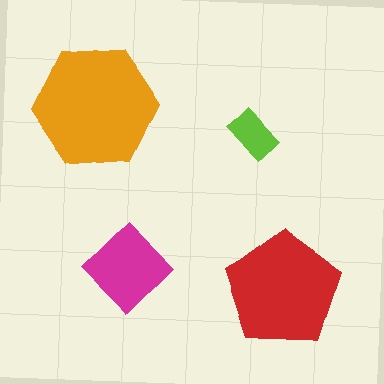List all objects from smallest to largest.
The lime rectangle, the magenta diamond, the red pentagon, the orange hexagon.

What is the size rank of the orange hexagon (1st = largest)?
1st.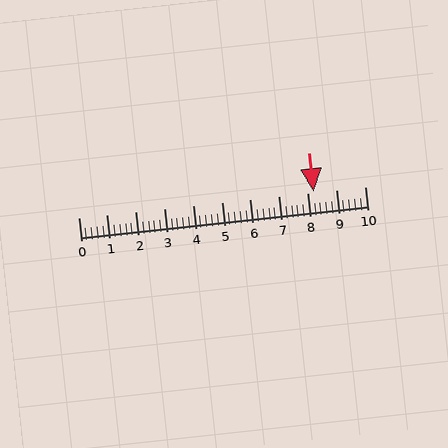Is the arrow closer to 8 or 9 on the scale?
The arrow is closer to 8.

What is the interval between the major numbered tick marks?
The major tick marks are spaced 1 units apart.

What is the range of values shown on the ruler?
The ruler shows values from 0 to 10.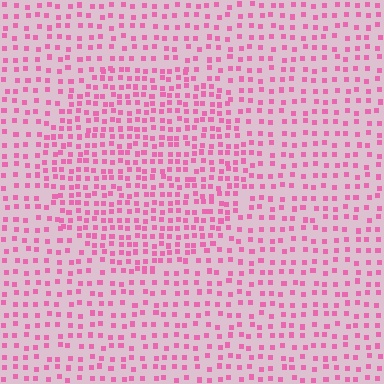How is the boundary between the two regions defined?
The boundary is defined by a change in element density (approximately 1.7x ratio). All elements are the same color, size, and shape.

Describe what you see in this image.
The image contains small pink elements arranged at two different densities. A circle-shaped region is visible where the elements are more densely packed than the surrounding area.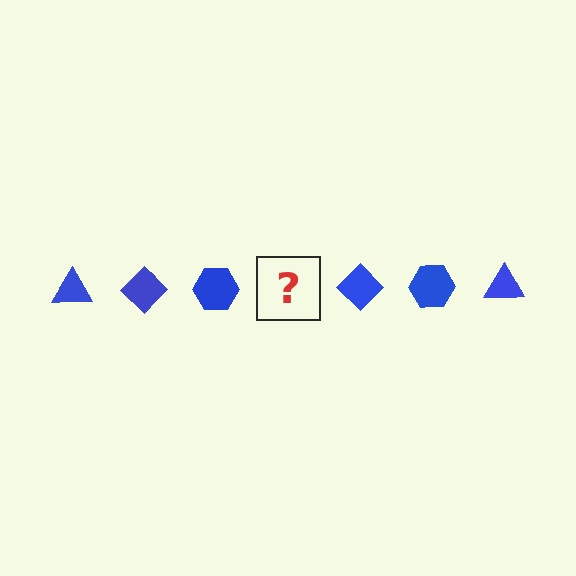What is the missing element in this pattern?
The missing element is a blue triangle.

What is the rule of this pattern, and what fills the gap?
The rule is that the pattern cycles through triangle, diamond, hexagon shapes in blue. The gap should be filled with a blue triangle.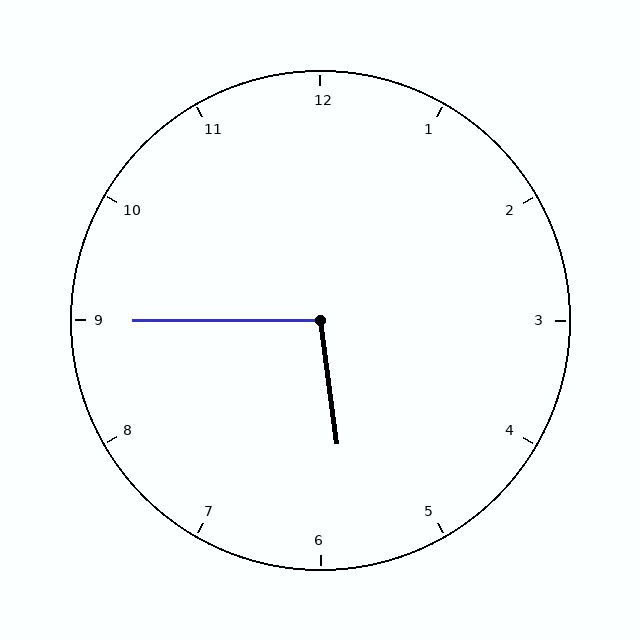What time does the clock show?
5:45.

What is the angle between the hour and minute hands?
Approximately 98 degrees.